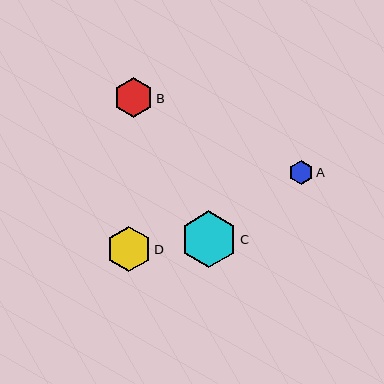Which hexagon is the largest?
Hexagon C is the largest with a size of approximately 57 pixels.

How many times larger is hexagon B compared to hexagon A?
Hexagon B is approximately 1.6 times the size of hexagon A.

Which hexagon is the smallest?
Hexagon A is the smallest with a size of approximately 24 pixels.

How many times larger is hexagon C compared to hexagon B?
Hexagon C is approximately 1.4 times the size of hexagon B.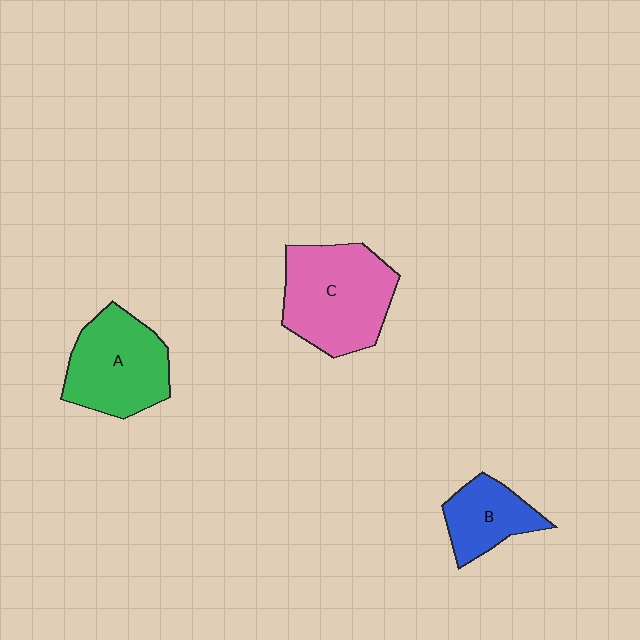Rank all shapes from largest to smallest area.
From largest to smallest: C (pink), A (green), B (blue).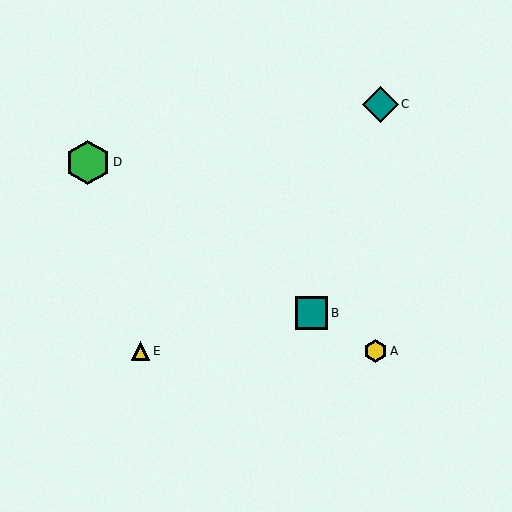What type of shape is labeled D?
Shape D is a green hexagon.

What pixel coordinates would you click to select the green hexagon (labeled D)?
Click at (88, 162) to select the green hexagon D.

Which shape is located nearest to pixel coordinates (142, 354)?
The yellow triangle (labeled E) at (141, 351) is nearest to that location.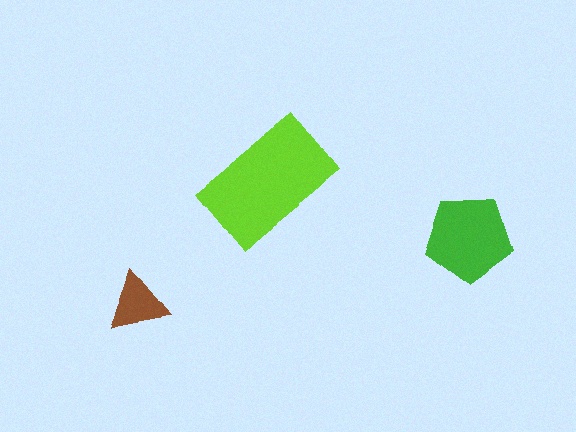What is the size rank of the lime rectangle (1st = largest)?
1st.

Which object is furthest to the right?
The green pentagon is rightmost.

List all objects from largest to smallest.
The lime rectangle, the green pentagon, the brown triangle.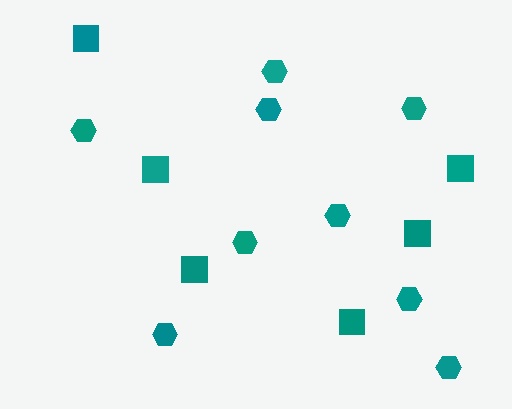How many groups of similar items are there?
There are 2 groups: one group of squares (6) and one group of hexagons (9).